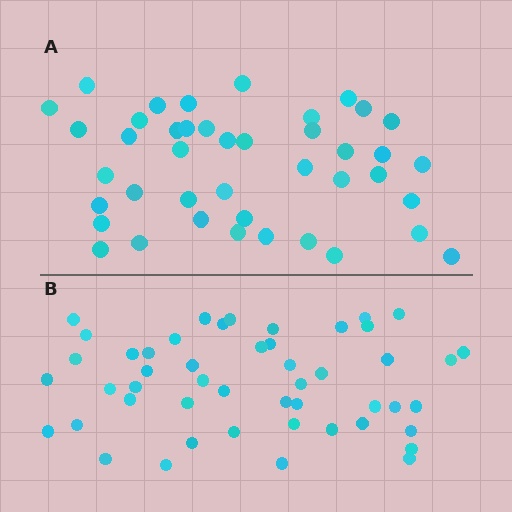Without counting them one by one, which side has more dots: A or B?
Region B (the bottom region) has more dots.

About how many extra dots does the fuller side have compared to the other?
Region B has roughly 8 or so more dots than region A.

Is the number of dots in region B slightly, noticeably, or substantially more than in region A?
Region B has only slightly more — the two regions are fairly close. The ratio is roughly 1.2 to 1.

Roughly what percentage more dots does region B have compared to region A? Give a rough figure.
About 15% more.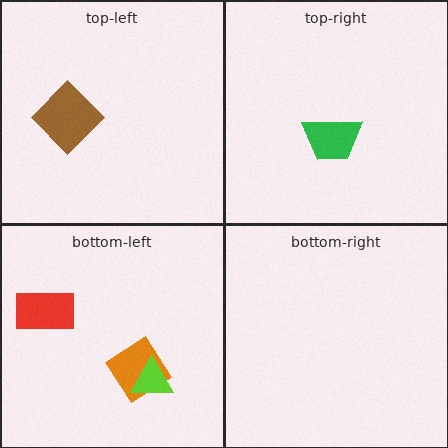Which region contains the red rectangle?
The bottom-left region.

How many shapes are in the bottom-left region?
3.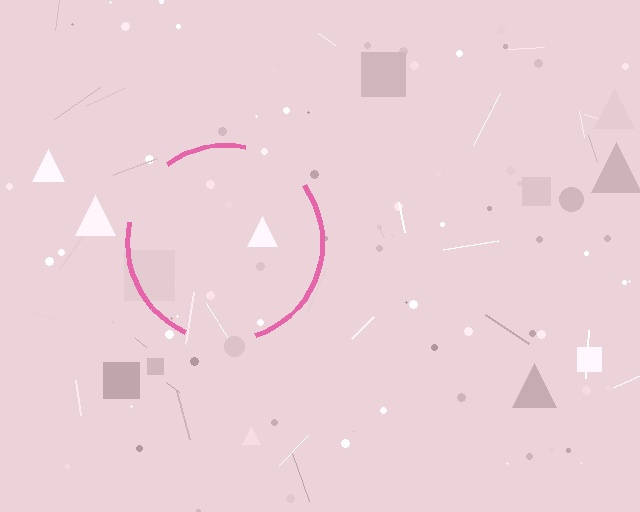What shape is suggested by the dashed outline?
The dashed outline suggests a circle.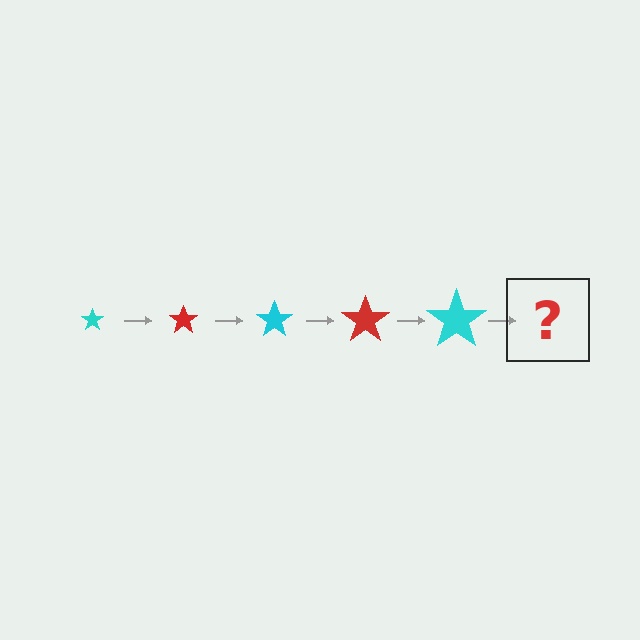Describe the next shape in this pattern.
It should be a red star, larger than the previous one.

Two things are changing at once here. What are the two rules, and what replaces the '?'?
The two rules are that the star grows larger each step and the color cycles through cyan and red. The '?' should be a red star, larger than the previous one.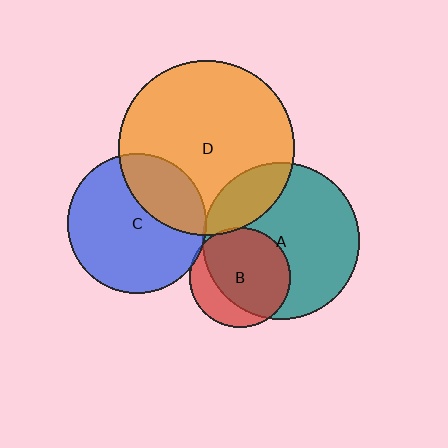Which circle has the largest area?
Circle D (orange).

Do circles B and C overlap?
Yes.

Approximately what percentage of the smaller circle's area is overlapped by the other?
Approximately 5%.